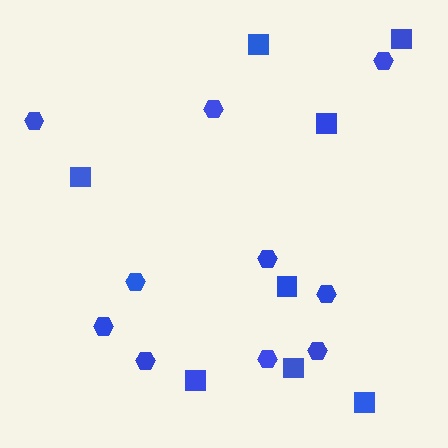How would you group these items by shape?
There are 2 groups: one group of squares (8) and one group of hexagons (10).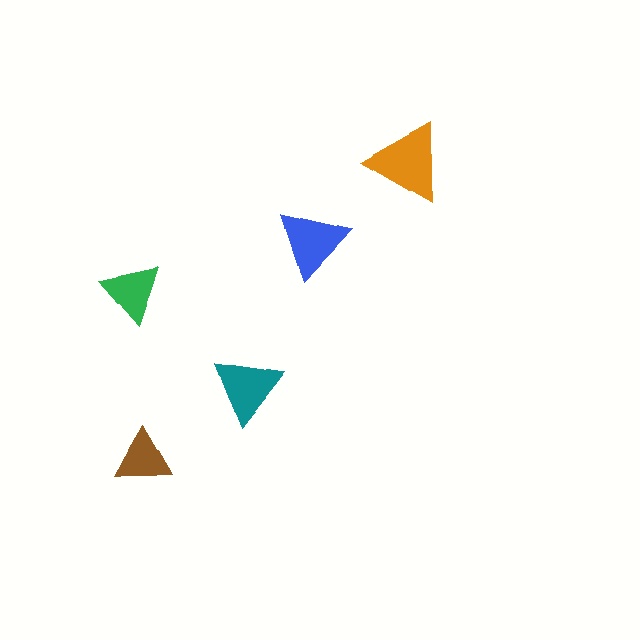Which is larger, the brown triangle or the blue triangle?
The blue one.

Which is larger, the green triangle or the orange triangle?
The orange one.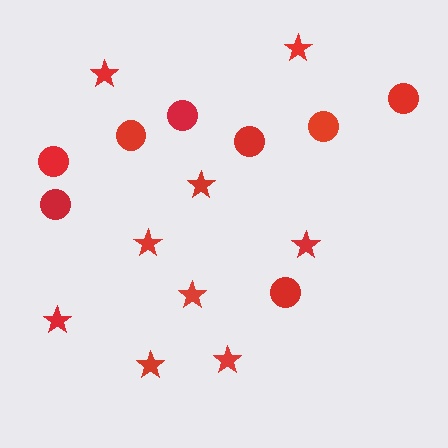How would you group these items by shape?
There are 2 groups: one group of stars (9) and one group of circles (8).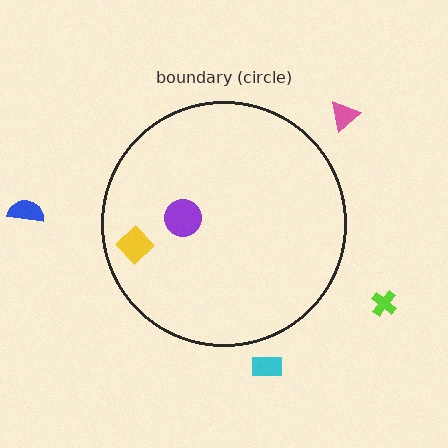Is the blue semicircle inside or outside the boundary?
Outside.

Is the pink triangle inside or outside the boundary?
Outside.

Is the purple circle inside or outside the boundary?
Inside.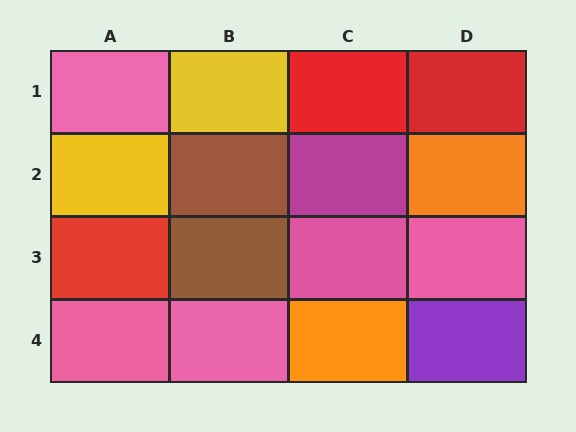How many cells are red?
3 cells are red.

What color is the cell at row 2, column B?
Brown.